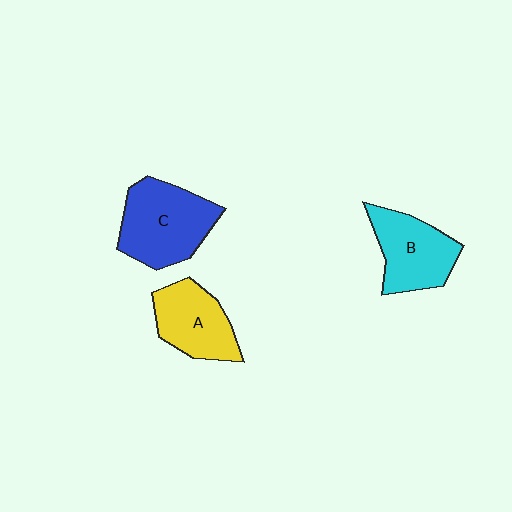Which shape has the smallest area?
Shape A (yellow).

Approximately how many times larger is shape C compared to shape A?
Approximately 1.3 times.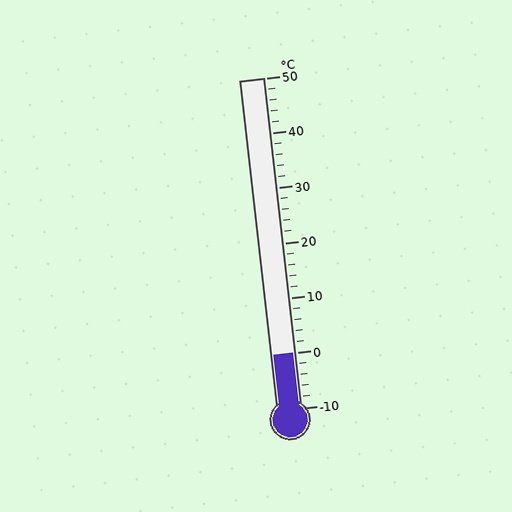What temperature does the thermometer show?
The thermometer shows approximately 0°C.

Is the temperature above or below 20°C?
The temperature is below 20°C.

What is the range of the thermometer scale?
The thermometer scale ranges from -10°C to 50°C.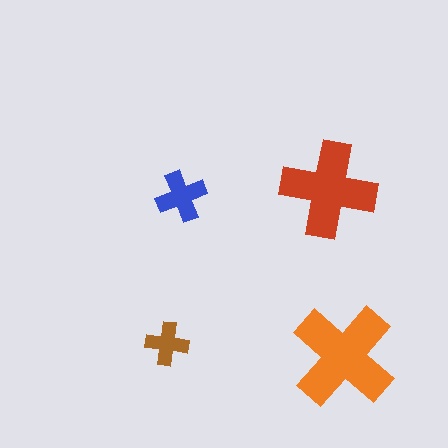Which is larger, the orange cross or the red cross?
The orange one.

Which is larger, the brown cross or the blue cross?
The blue one.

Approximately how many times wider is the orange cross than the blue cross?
About 2 times wider.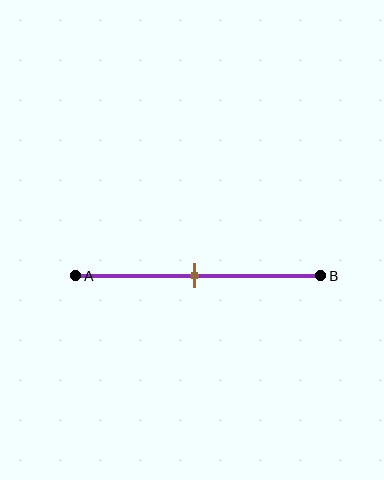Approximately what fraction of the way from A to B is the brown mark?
The brown mark is approximately 50% of the way from A to B.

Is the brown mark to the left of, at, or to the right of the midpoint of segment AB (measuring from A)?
The brown mark is approximately at the midpoint of segment AB.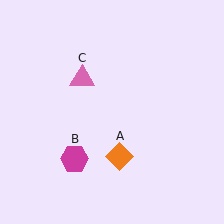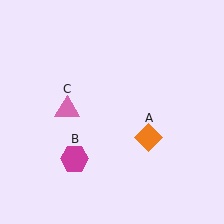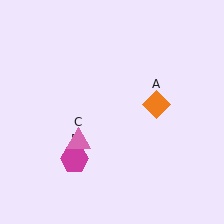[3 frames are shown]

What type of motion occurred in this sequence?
The orange diamond (object A), pink triangle (object C) rotated counterclockwise around the center of the scene.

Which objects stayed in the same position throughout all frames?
Magenta hexagon (object B) remained stationary.